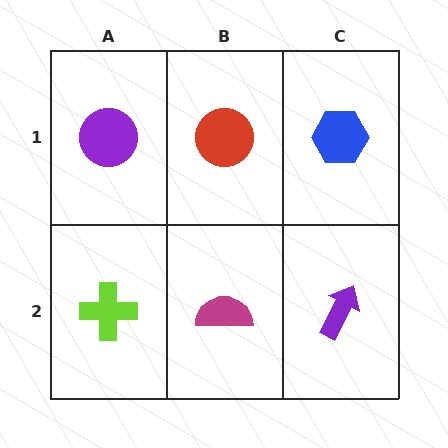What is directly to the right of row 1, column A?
A red circle.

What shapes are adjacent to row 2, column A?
A purple circle (row 1, column A), a magenta semicircle (row 2, column B).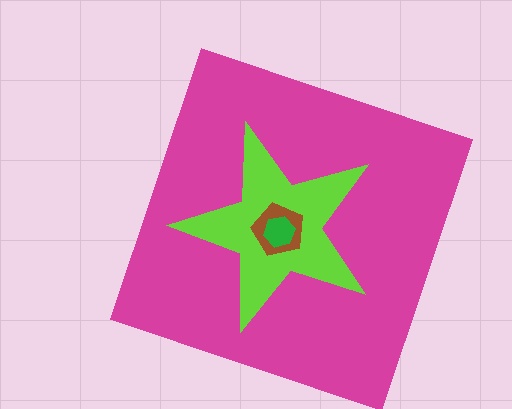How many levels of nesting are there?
4.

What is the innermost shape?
The green hexagon.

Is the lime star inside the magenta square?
Yes.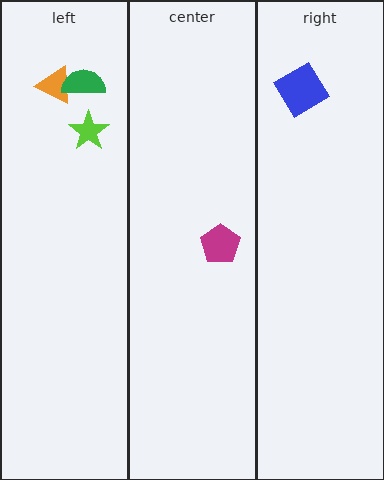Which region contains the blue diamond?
The right region.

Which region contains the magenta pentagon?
The center region.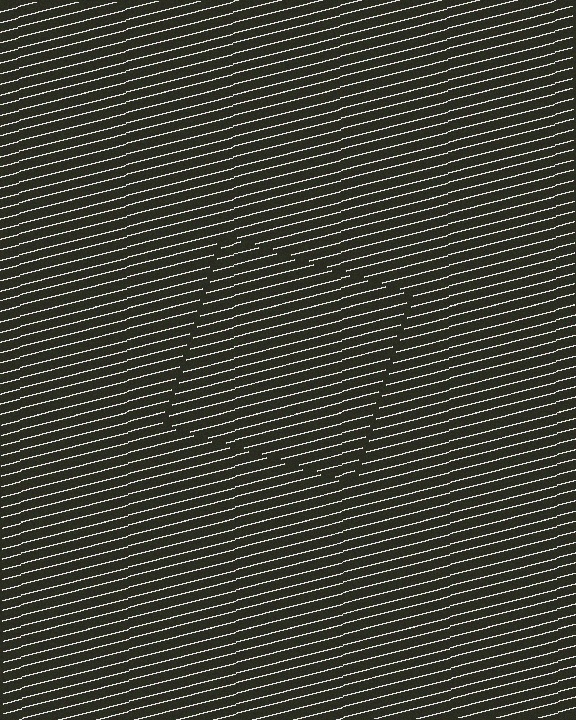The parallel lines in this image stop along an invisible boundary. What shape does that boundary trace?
An illusory square. The interior of the shape contains the same grating, shifted by half a period — the contour is defined by the phase discontinuity where line-ends from the inner and outer gratings abut.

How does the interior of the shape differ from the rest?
The interior of the shape contains the same grating, shifted by half a period — the contour is defined by the phase discontinuity where line-ends from the inner and outer gratings abut.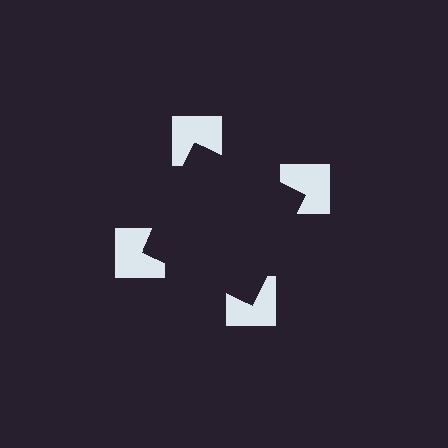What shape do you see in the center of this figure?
An illusory square — its edges are inferred from the aligned wedge cuts in the notched squares, not physically drawn.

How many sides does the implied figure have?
4 sides.